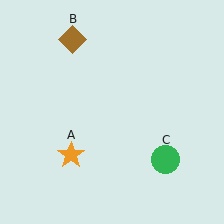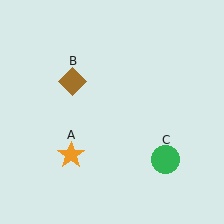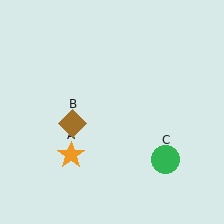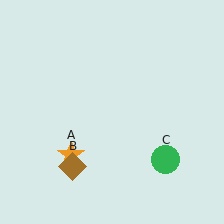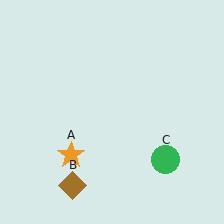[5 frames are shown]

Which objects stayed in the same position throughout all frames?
Orange star (object A) and green circle (object C) remained stationary.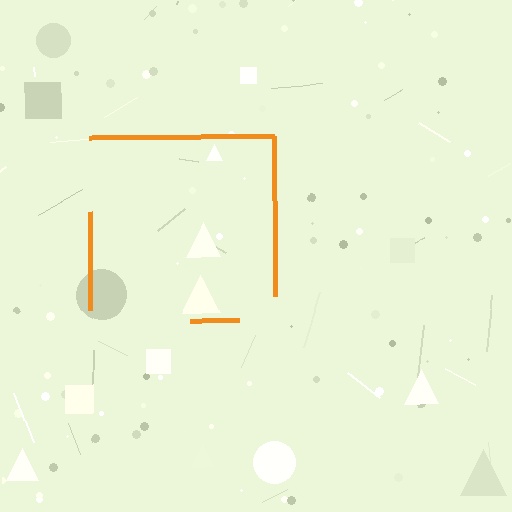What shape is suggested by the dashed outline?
The dashed outline suggests a square.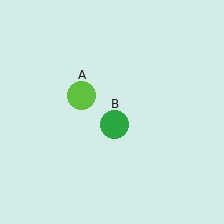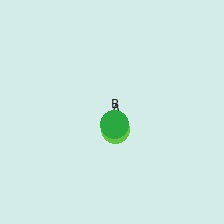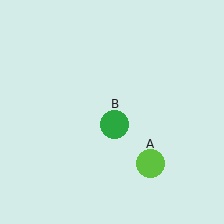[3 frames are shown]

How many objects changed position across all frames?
1 object changed position: lime circle (object A).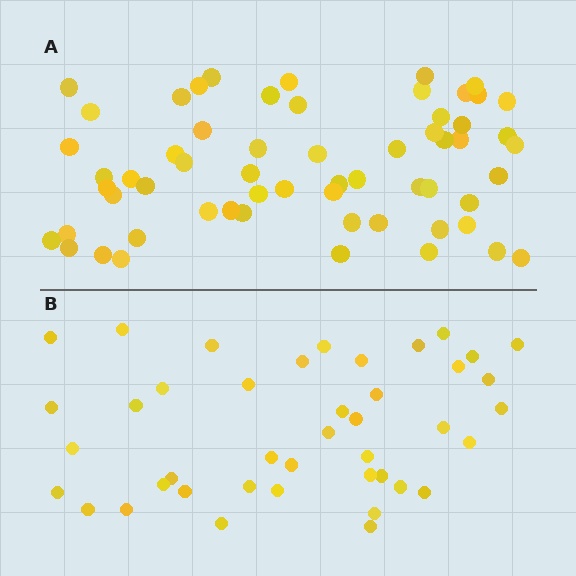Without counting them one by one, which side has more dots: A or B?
Region A (the top region) has more dots.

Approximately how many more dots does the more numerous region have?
Region A has approximately 20 more dots than region B.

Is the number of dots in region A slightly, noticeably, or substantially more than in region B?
Region A has noticeably more, but not dramatically so. The ratio is roughly 1.4 to 1.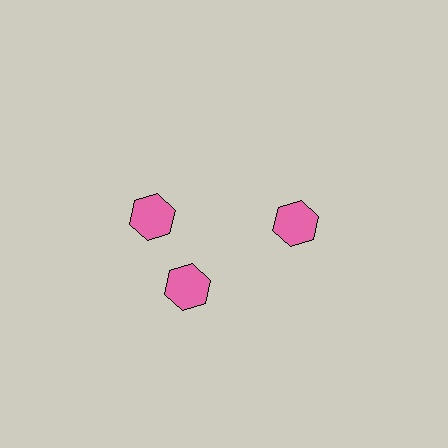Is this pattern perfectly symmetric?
No. The 3 pink hexagons are arranged in a ring, but one element near the 11 o'clock position is rotated out of alignment along the ring, breaking the 3-fold rotational symmetry.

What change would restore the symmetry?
The symmetry would be restored by rotating it back into even spacing with its neighbors so that all 3 hexagons sit at equal angles and equal distance from the center.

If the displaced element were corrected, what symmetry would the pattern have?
It would have 3-fold rotational symmetry — the pattern would map onto itself every 120 degrees.